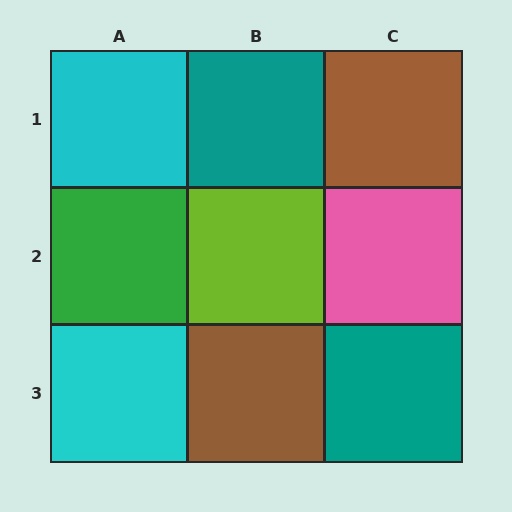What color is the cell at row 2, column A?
Green.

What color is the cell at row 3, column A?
Cyan.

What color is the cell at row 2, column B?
Lime.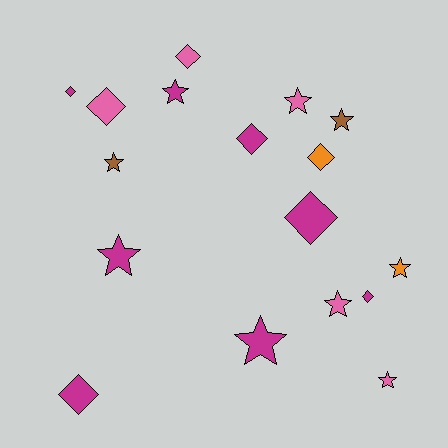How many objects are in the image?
There are 17 objects.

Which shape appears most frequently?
Star, with 9 objects.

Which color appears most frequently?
Magenta, with 8 objects.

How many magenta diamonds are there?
There are 5 magenta diamonds.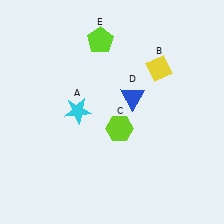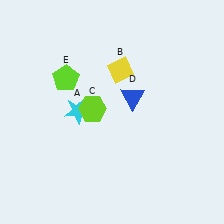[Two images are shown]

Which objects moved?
The objects that moved are: the yellow diamond (B), the lime hexagon (C), the lime pentagon (E).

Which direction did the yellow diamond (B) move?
The yellow diamond (B) moved left.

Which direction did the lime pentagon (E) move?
The lime pentagon (E) moved down.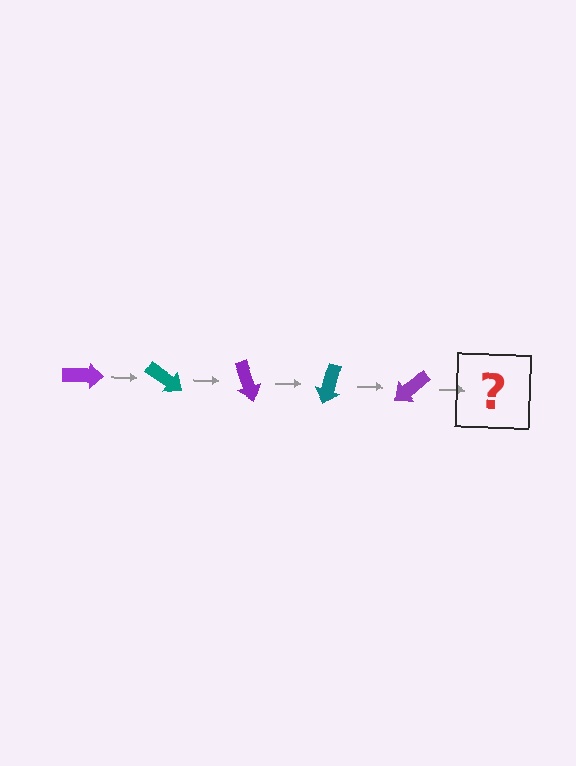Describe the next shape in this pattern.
It should be a teal arrow, rotated 175 degrees from the start.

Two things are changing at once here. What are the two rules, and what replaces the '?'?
The two rules are that it rotates 35 degrees each step and the color cycles through purple and teal. The '?' should be a teal arrow, rotated 175 degrees from the start.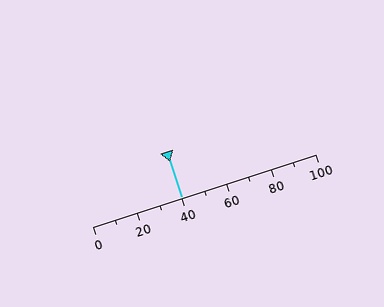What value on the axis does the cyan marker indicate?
The marker indicates approximately 40.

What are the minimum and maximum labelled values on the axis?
The axis runs from 0 to 100.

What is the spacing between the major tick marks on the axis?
The major ticks are spaced 20 apart.